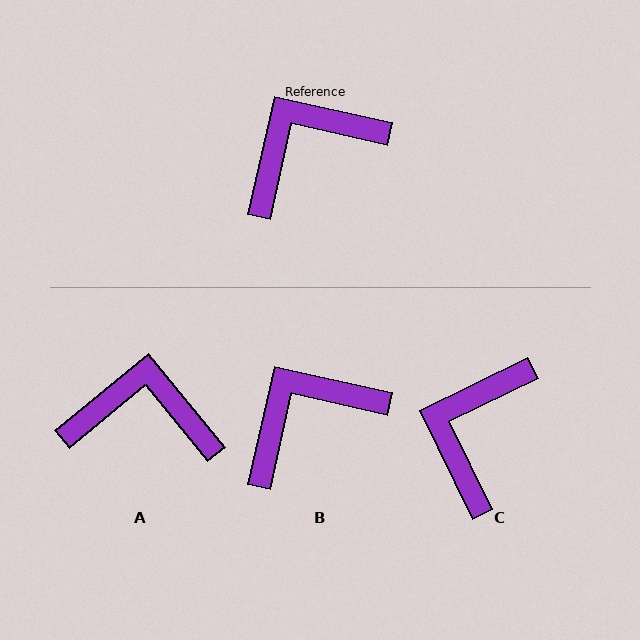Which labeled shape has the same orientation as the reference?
B.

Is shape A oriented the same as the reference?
No, it is off by about 38 degrees.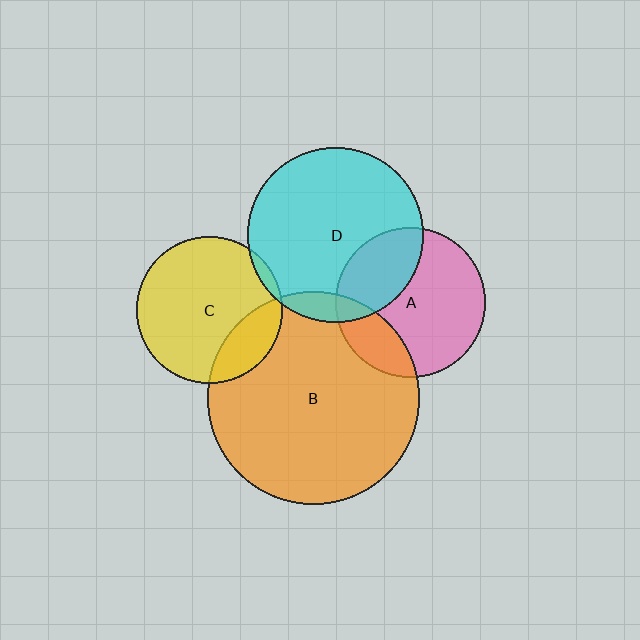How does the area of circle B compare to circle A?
Approximately 2.0 times.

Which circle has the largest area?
Circle B (orange).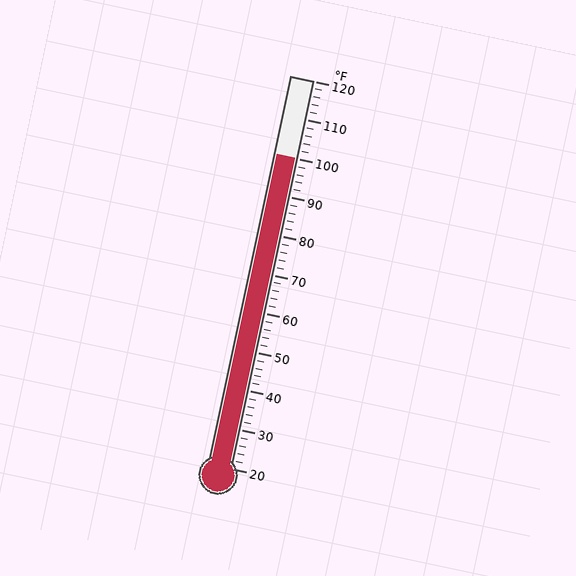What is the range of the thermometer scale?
The thermometer scale ranges from 20°F to 120°F.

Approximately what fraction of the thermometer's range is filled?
The thermometer is filled to approximately 80% of its range.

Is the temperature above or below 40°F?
The temperature is above 40°F.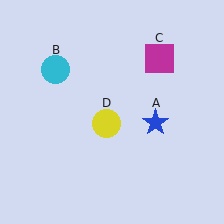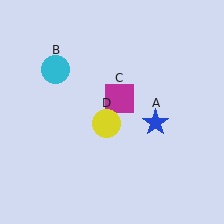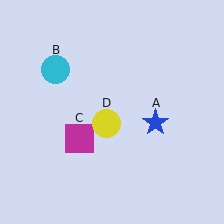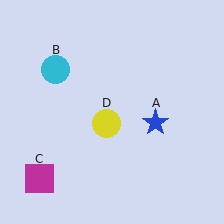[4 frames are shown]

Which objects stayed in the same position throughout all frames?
Blue star (object A) and cyan circle (object B) and yellow circle (object D) remained stationary.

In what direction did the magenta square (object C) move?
The magenta square (object C) moved down and to the left.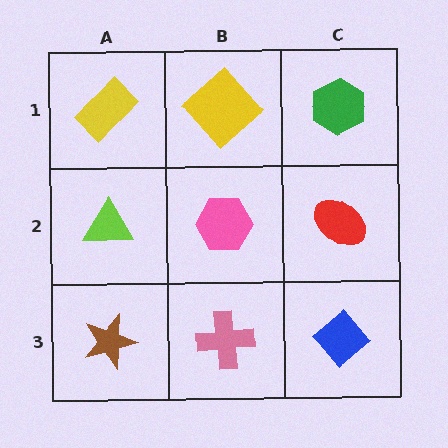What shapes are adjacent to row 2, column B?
A yellow diamond (row 1, column B), a pink cross (row 3, column B), a lime triangle (row 2, column A), a red ellipse (row 2, column C).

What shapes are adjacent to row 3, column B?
A pink hexagon (row 2, column B), a brown star (row 3, column A), a blue diamond (row 3, column C).